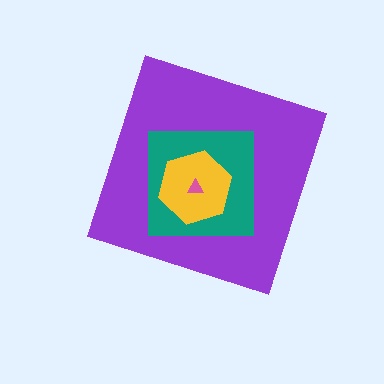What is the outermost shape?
The purple diamond.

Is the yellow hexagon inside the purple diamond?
Yes.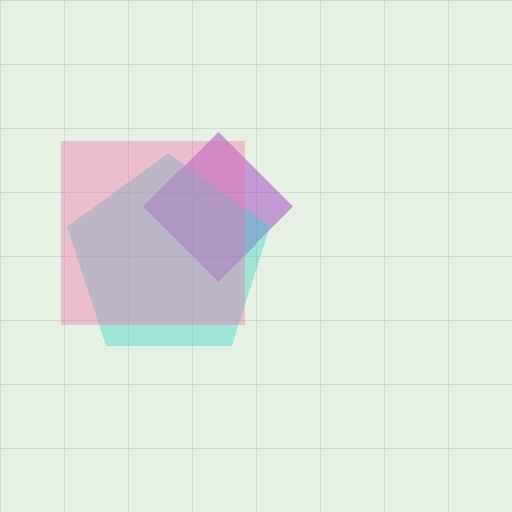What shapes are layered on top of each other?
The layered shapes are: a purple diamond, a cyan pentagon, a pink square.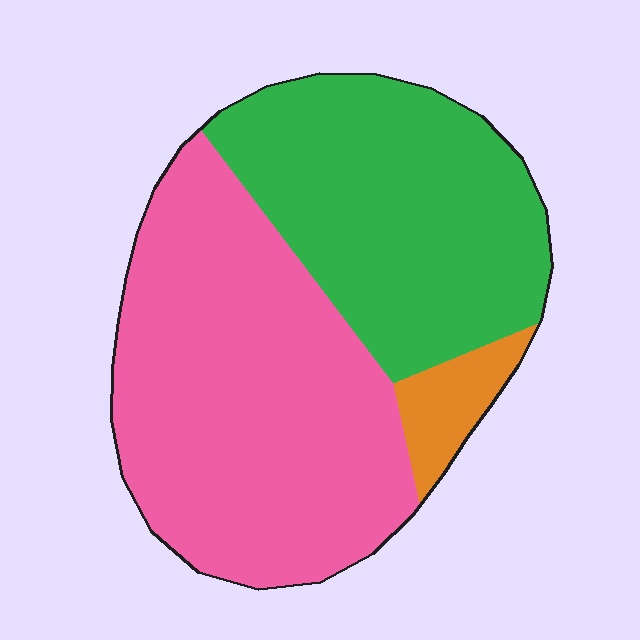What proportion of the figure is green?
Green covers 40% of the figure.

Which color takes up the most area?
Pink, at roughly 55%.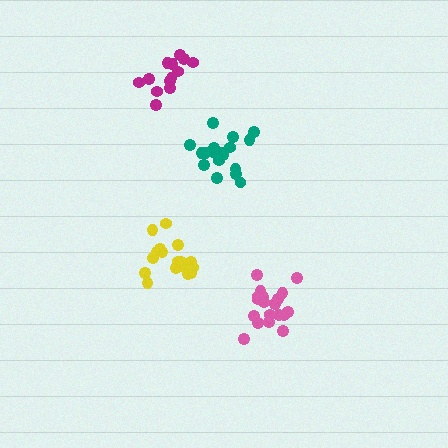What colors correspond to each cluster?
The clusters are colored: yellow, magenta, pink, teal.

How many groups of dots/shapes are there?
There are 4 groups.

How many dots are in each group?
Group 1: 17 dots, Group 2: 13 dots, Group 3: 19 dots, Group 4: 18 dots (67 total).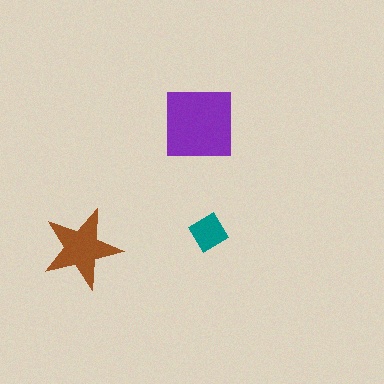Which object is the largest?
The purple square.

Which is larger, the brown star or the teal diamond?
The brown star.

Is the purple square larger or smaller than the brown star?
Larger.